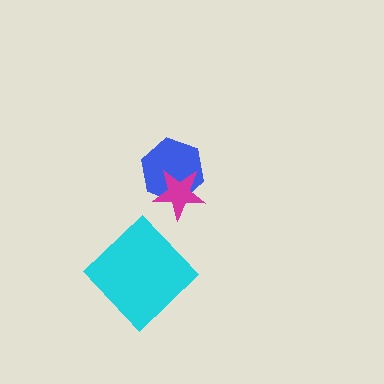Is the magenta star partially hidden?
No, no other shape covers it.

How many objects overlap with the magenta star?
1 object overlaps with the magenta star.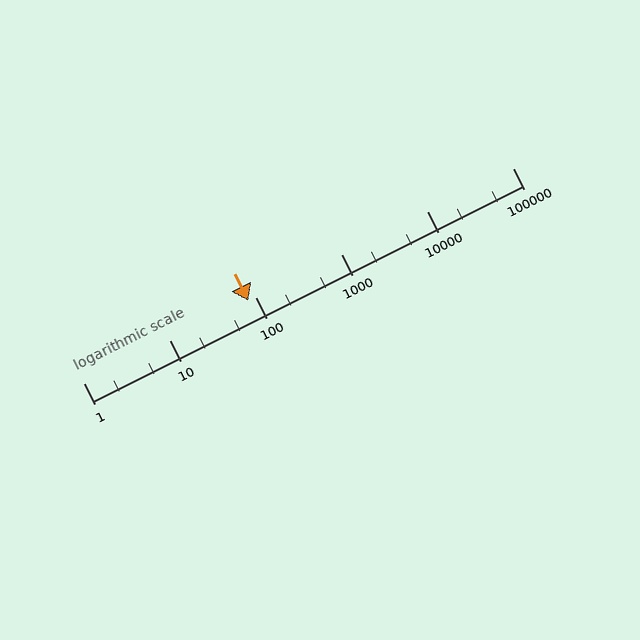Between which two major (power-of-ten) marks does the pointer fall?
The pointer is between 10 and 100.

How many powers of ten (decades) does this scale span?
The scale spans 5 decades, from 1 to 100000.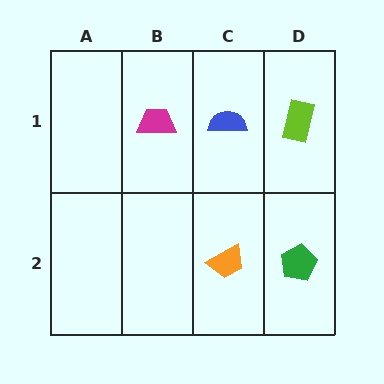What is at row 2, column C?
An orange trapezoid.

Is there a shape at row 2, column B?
No, that cell is empty.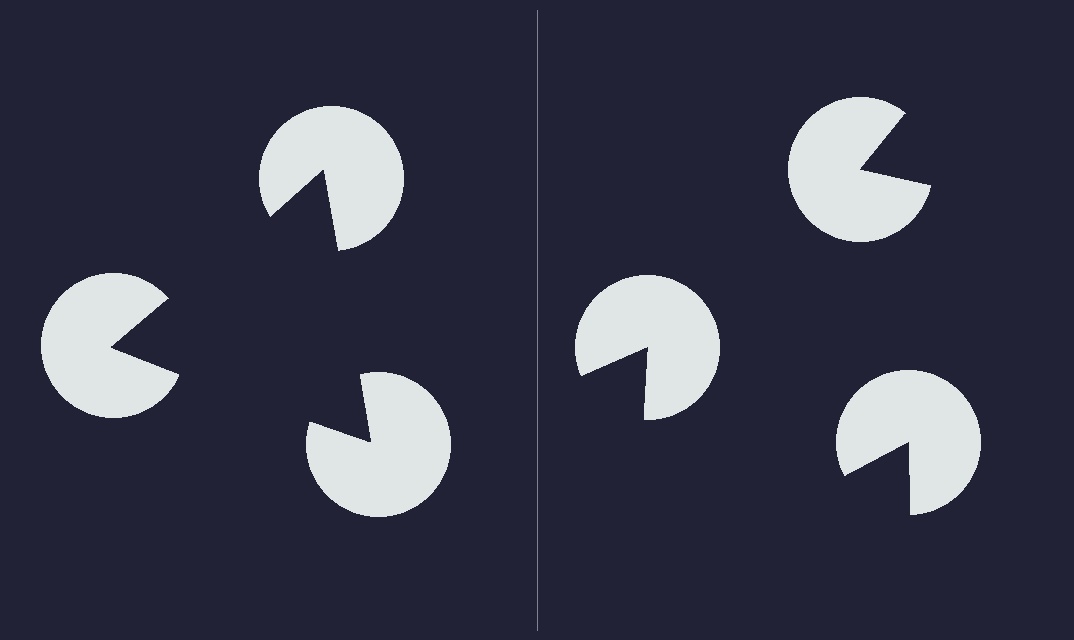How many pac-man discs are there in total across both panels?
6 — 3 on each side.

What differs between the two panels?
The pac-man discs are positioned identically on both sides; only the wedge orientations differ. On the left they align to a triangle; on the right they are misaligned.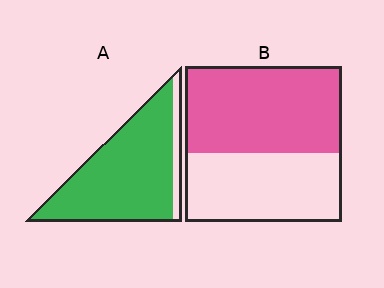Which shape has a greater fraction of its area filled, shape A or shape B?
Shape A.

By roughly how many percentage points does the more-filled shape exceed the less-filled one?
By roughly 35 percentage points (A over B).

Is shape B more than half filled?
Yes.